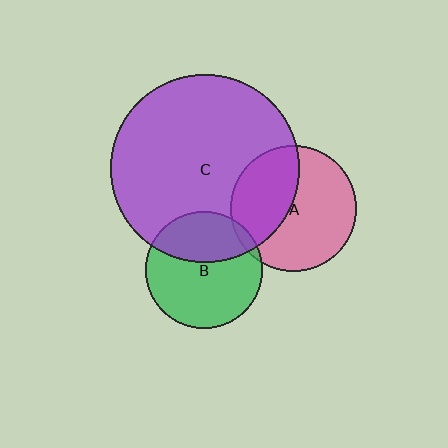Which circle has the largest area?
Circle C (purple).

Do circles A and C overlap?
Yes.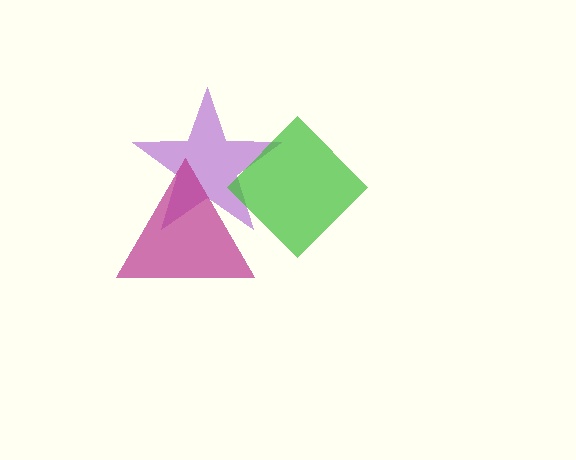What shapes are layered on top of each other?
The layered shapes are: a purple star, a magenta triangle, a green diamond.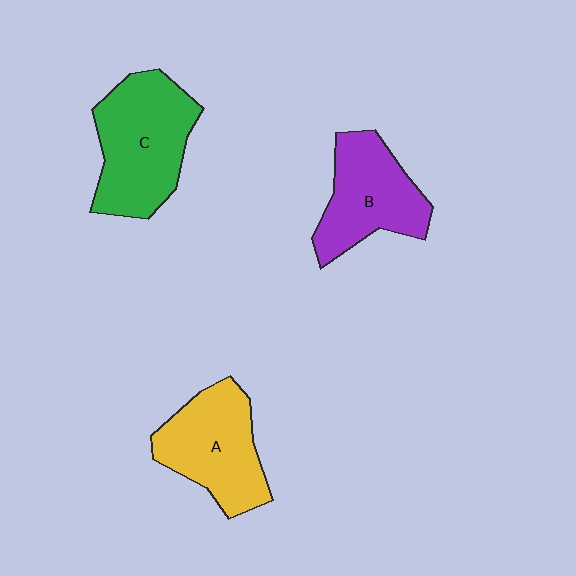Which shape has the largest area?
Shape C (green).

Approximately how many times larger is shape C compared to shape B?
Approximately 1.3 times.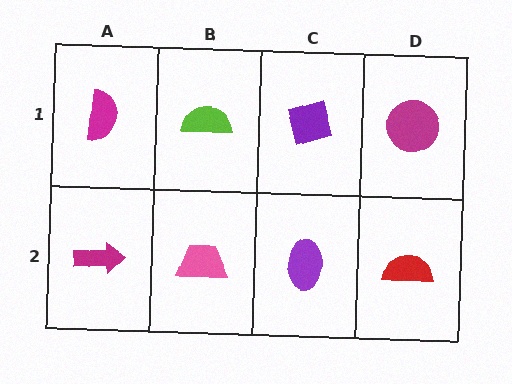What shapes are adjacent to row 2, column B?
A lime semicircle (row 1, column B), a magenta arrow (row 2, column A), a purple ellipse (row 2, column C).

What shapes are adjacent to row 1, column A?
A magenta arrow (row 2, column A), a lime semicircle (row 1, column B).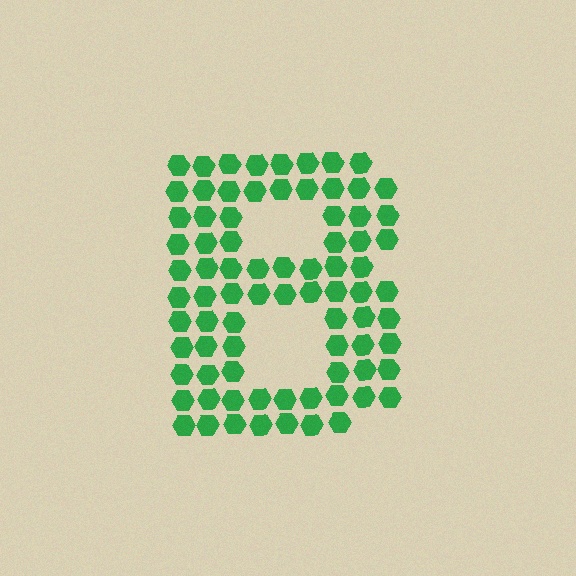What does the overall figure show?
The overall figure shows the letter B.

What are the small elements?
The small elements are hexagons.